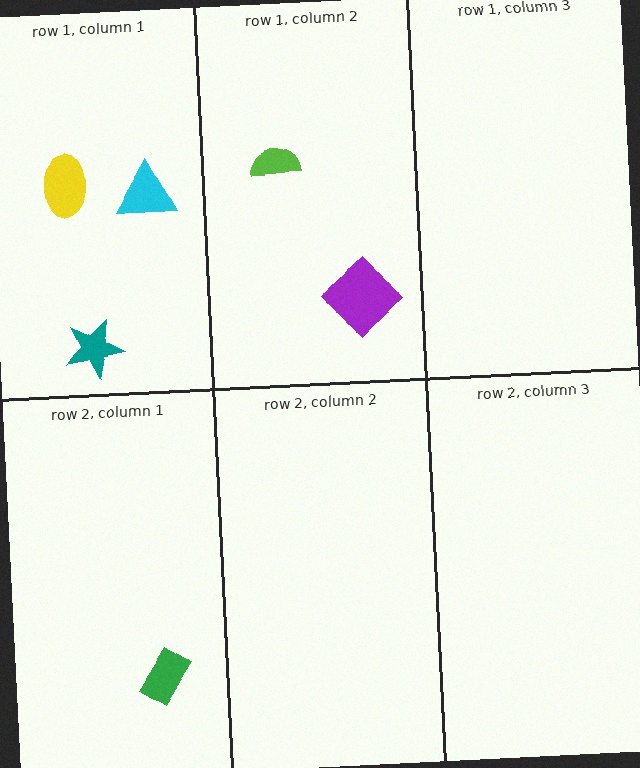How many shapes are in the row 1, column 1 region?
3.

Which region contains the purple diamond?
The row 1, column 2 region.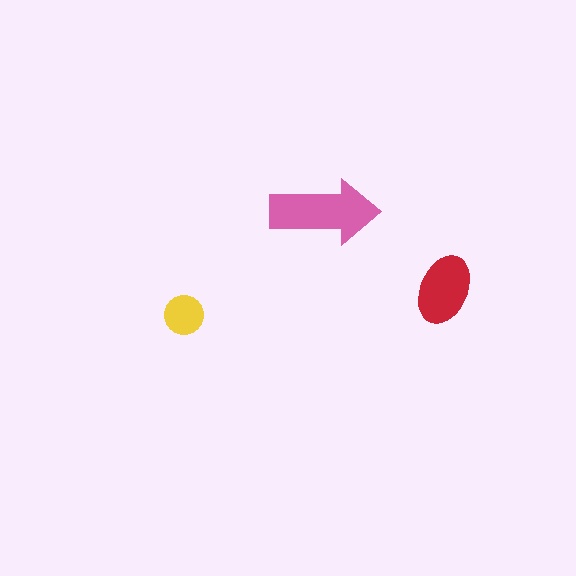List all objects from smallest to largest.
The yellow circle, the red ellipse, the pink arrow.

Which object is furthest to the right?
The red ellipse is rightmost.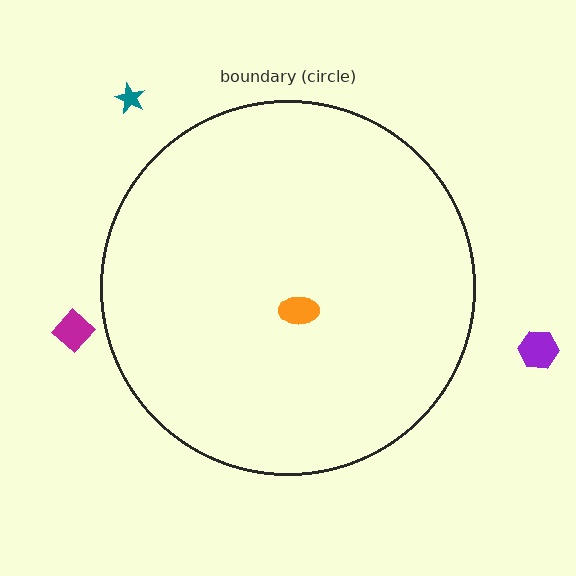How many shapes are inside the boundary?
1 inside, 3 outside.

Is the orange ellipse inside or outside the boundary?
Inside.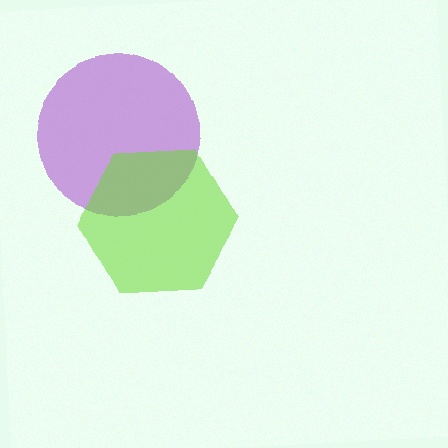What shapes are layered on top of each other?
The layered shapes are: a purple circle, a lime hexagon.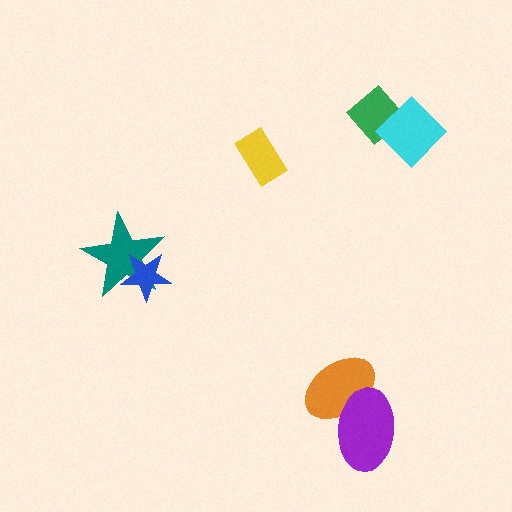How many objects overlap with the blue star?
1 object overlaps with the blue star.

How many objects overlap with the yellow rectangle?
0 objects overlap with the yellow rectangle.